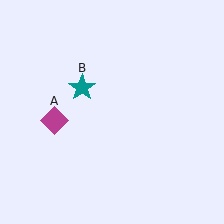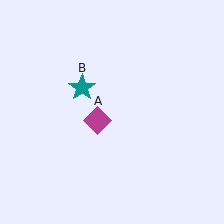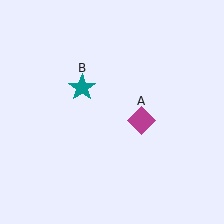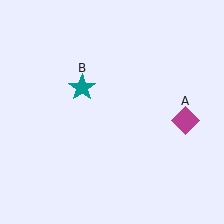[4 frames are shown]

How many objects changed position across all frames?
1 object changed position: magenta diamond (object A).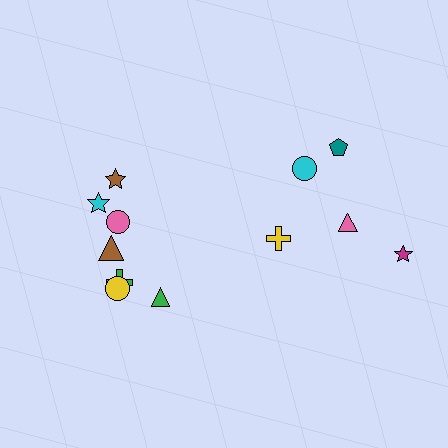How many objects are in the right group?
There are 5 objects.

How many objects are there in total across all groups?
There are 12 objects.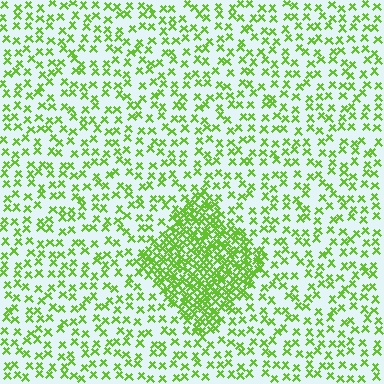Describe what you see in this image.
The image contains small lime elements arranged at two different densities. A diamond-shaped region is visible where the elements are more densely packed than the surrounding area.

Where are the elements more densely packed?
The elements are more densely packed inside the diamond boundary.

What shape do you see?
I see a diamond.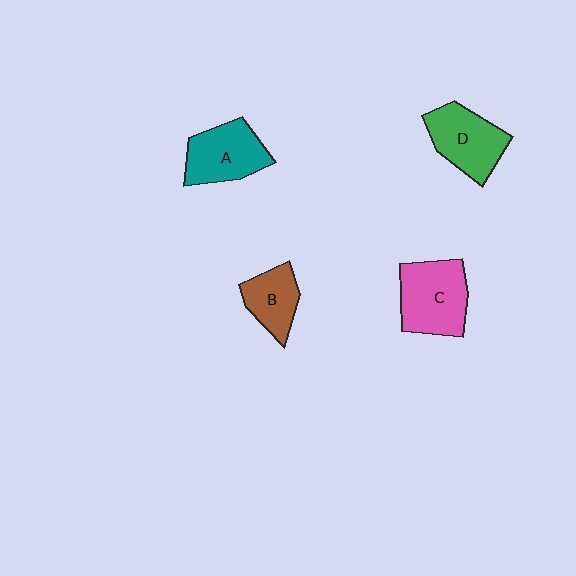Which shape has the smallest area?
Shape B (brown).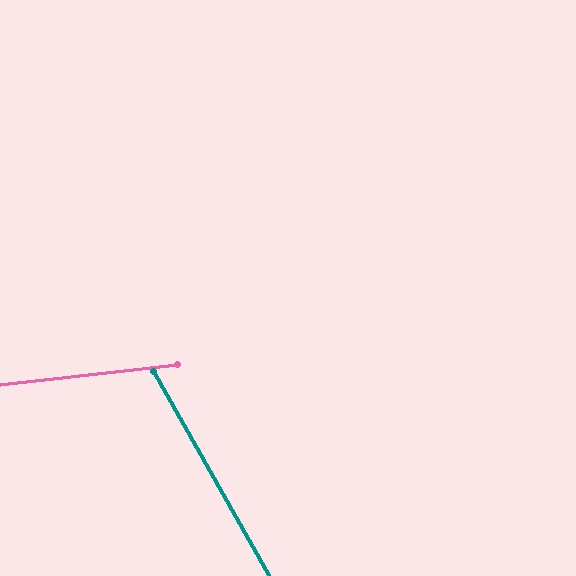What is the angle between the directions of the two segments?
Approximately 67 degrees.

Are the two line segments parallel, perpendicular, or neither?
Neither parallel nor perpendicular — they differ by about 67°.